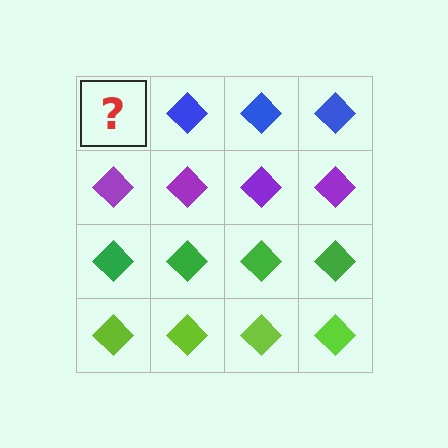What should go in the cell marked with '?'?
The missing cell should contain a blue diamond.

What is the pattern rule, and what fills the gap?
The rule is that each row has a consistent color. The gap should be filled with a blue diamond.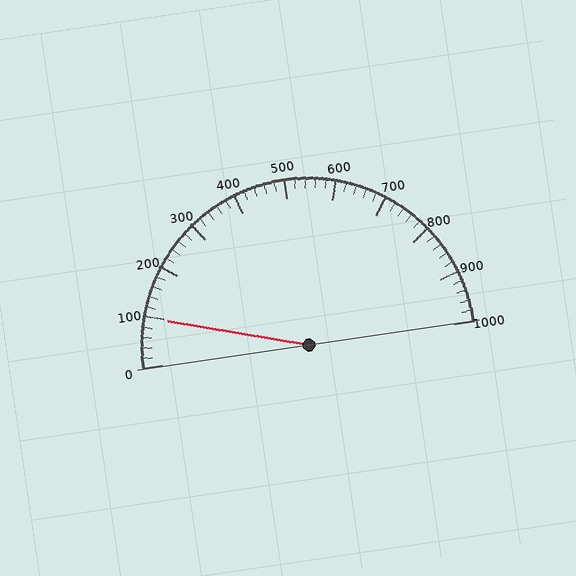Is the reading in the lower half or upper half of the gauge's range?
The reading is in the lower half of the range (0 to 1000).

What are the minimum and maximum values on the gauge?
The gauge ranges from 0 to 1000.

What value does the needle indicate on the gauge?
The needle indicates approximately 100.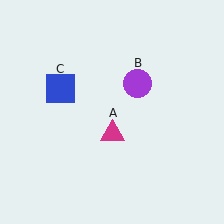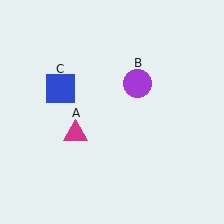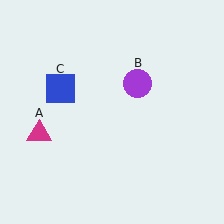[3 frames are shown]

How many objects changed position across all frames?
1 object changed position: magenta triangle (object A).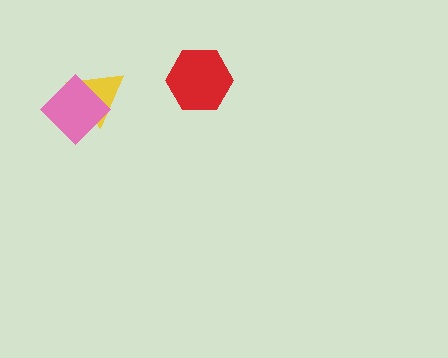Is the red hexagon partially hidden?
No, no other shape covers it.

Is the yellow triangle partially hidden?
Yes, it is partially covered by another shape.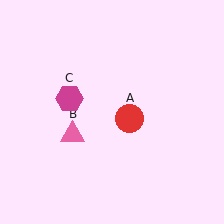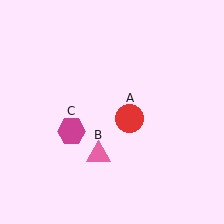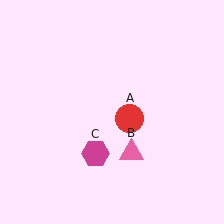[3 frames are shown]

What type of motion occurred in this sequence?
The pink triangle (object B), magenta hexagon (object C) rotated counterclockwise around the center of the scene.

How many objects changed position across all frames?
2 objects changed position: pink triangle (object B), magenta hexagon (object C).